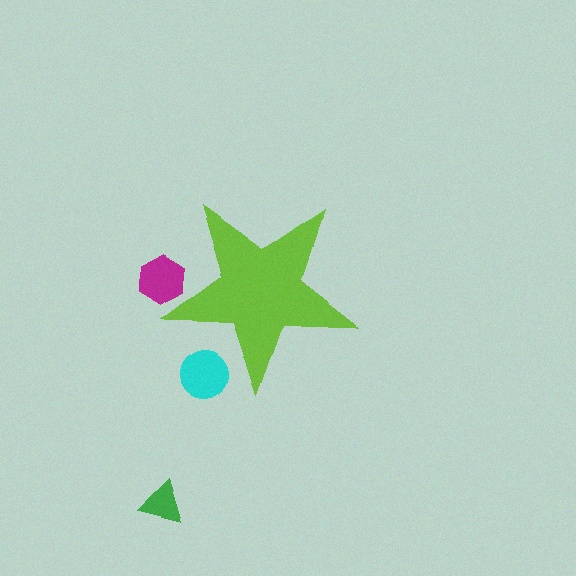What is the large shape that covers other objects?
A lime star.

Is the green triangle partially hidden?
No, the green triangle is fully visible.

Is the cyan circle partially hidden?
Yes, the cyan circle is partially hidden behind the lime star.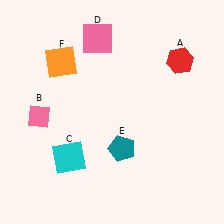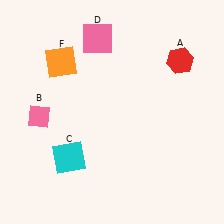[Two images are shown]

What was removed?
The teal pentagon (E) was removed in Image 2.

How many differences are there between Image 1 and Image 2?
There is 1 difference between the two images.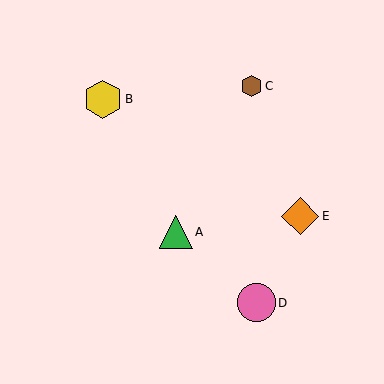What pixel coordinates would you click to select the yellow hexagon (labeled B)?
Click at (103, 99) to select the yellow hexagon B.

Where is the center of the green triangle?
The center of the green triangle is at (176, 232).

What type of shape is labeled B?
Shape B is a yellow hexagon.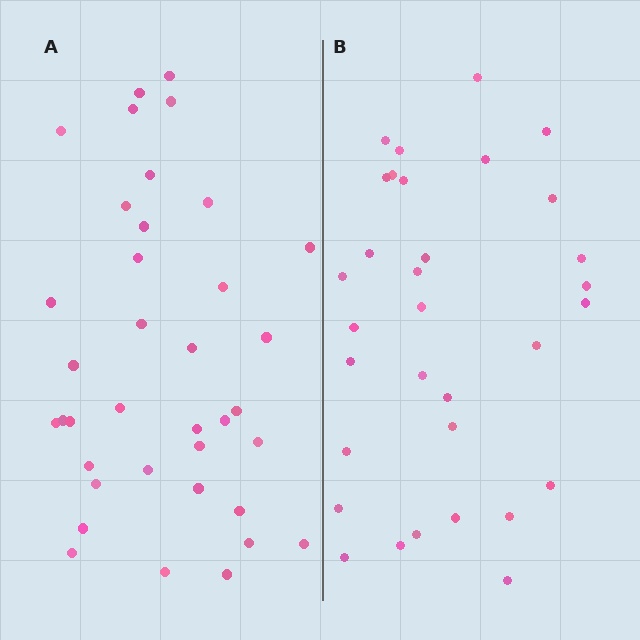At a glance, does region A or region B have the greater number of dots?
Region A (the left region) has more dots.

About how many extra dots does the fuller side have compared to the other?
Region A has about 5 more dots than region B.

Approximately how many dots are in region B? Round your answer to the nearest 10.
About 30 dots. (The exact count is 32, which rounds to 30.)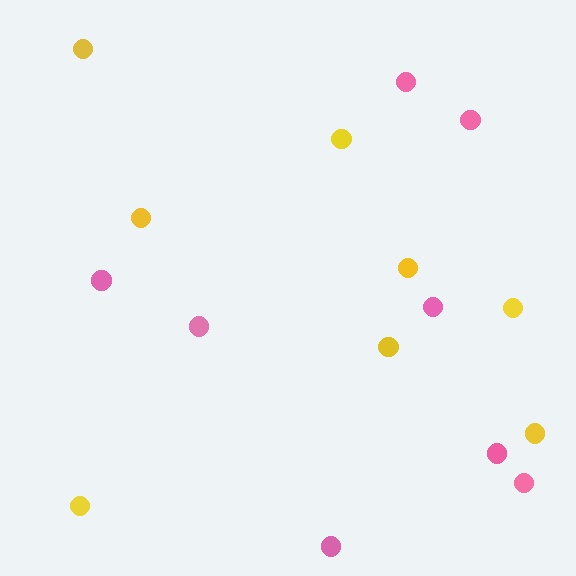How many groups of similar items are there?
There are 2 groups: one group of pink circles (8) and one group of yellow circles (8).